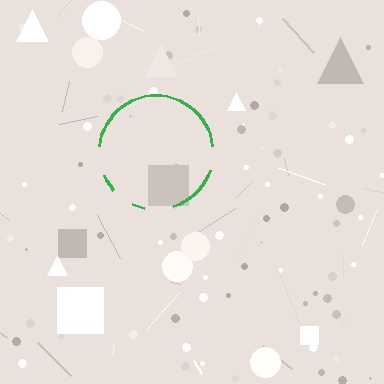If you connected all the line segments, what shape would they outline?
They would outline a circle.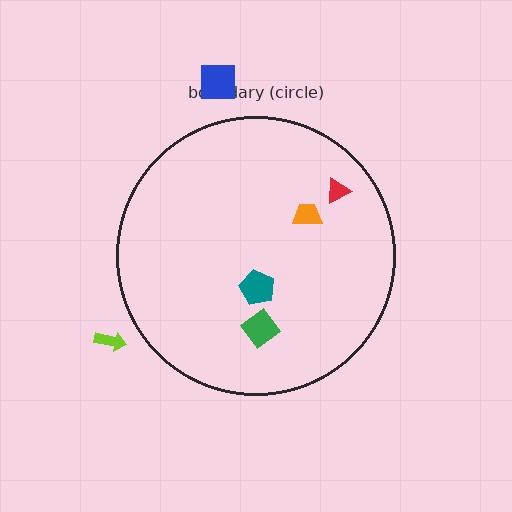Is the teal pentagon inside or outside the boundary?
Inside.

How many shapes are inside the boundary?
4 inside, 2 outside.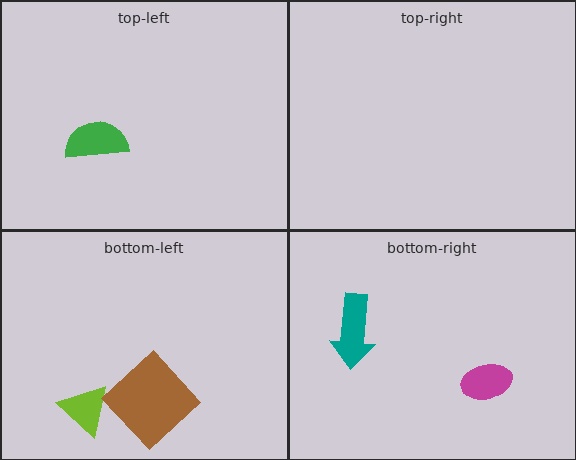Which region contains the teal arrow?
The bottom-right region.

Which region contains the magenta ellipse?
The bottom-right region.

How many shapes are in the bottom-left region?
2.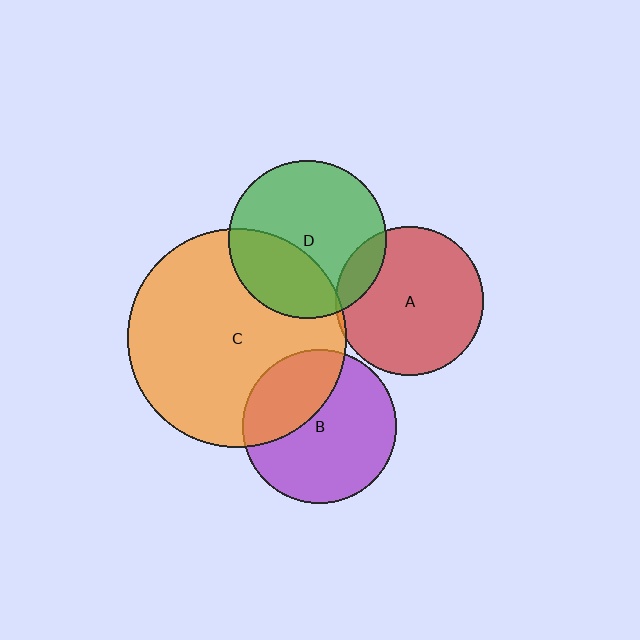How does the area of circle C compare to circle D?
Approximately 1.9 times.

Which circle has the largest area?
Circle C (orange).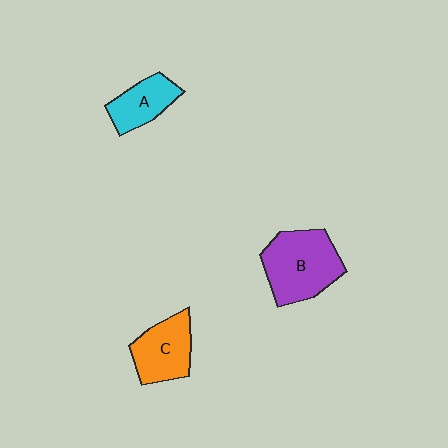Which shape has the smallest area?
Shape A (cyan).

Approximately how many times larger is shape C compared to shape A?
Approximately 1.3 times.